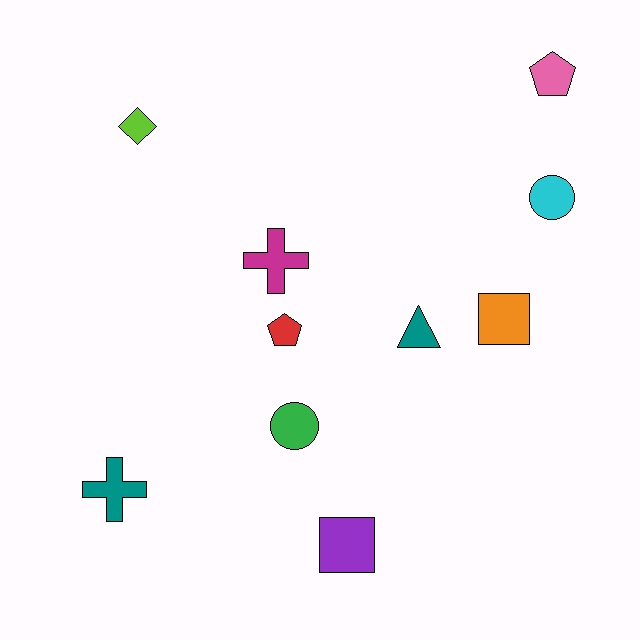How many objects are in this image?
There are 10 objects.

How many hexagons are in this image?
There are no hexagons.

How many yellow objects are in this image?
There are no yellow objects.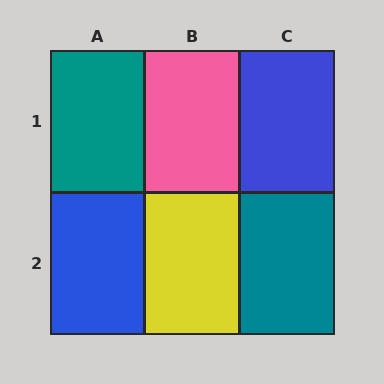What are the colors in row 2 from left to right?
Blue, yellow, teal.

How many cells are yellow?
1 cell is yellow.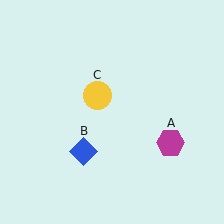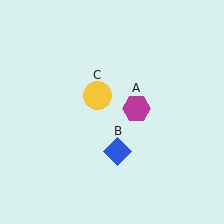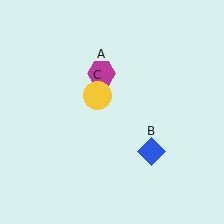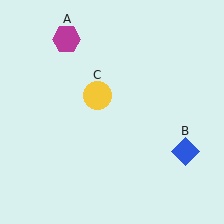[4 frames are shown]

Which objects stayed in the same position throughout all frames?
Yellow circle (object C) remained stationary.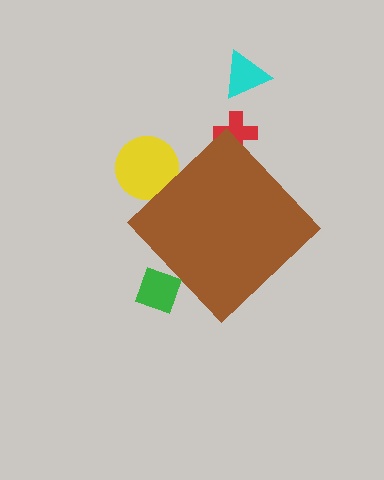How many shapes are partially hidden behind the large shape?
3 shapes are partially hidden.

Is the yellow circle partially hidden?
Yes, the yellow circle is partially hidden behind the brown diamond.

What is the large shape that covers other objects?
A brown diamond.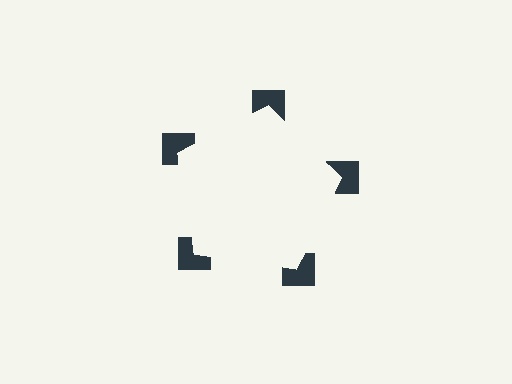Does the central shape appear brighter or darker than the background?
It typically appears slightly brighter than the background, even though no actual brightness change is drawn.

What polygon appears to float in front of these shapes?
An illusory pentagon — its edges are inferred from the aligned wedge cuts in the notched squares, not physically drawn.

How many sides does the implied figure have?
5 sides.